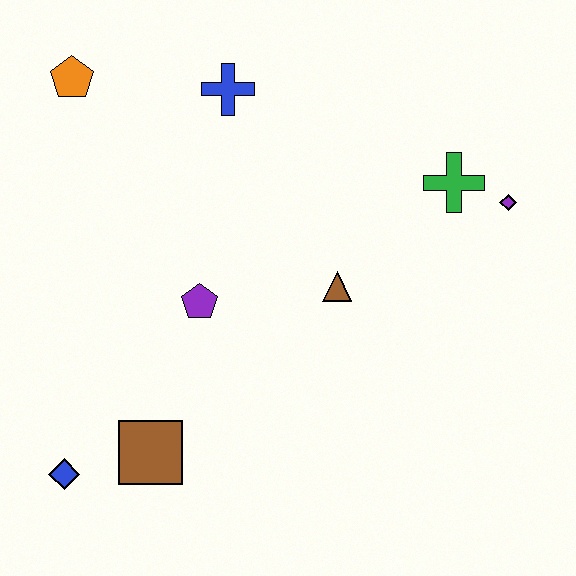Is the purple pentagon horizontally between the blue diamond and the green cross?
Yes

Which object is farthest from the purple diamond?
The blue diamond is farthest from the purple diamond.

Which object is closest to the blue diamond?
The brown square is closest to the blue diamond.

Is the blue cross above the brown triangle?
Yes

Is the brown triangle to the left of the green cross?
Yes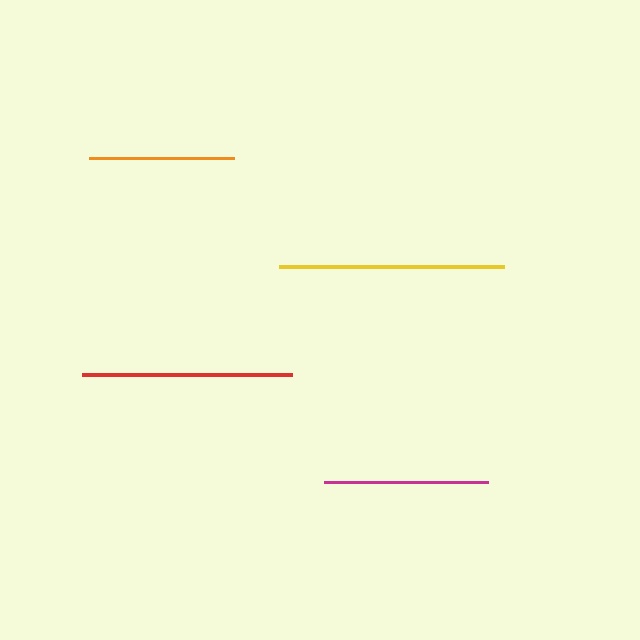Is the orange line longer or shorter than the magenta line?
The magenta line is longer than the orange line.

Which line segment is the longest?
The yellow line is the longest at approximately 225 pixels.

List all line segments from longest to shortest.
From longest to shortest: yellow, red, magenta, orange.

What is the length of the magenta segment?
The magenta segment is approximately 164 pixels long.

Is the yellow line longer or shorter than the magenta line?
The yellow line is longer than the magenta line.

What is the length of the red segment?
The red segment is approximately 210 pixels long.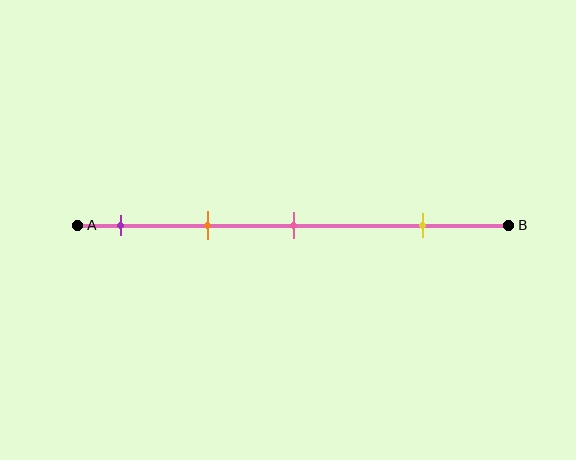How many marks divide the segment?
There are 4 marks dividing the segment.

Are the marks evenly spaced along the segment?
No, the marks are not evenly spaced.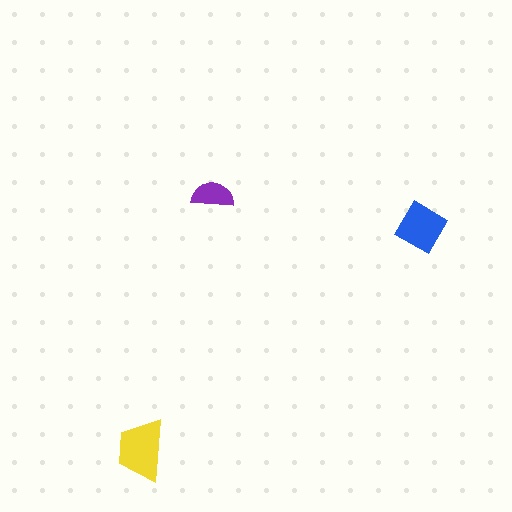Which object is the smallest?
The purple semicircle.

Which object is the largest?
The yellow trapezoid.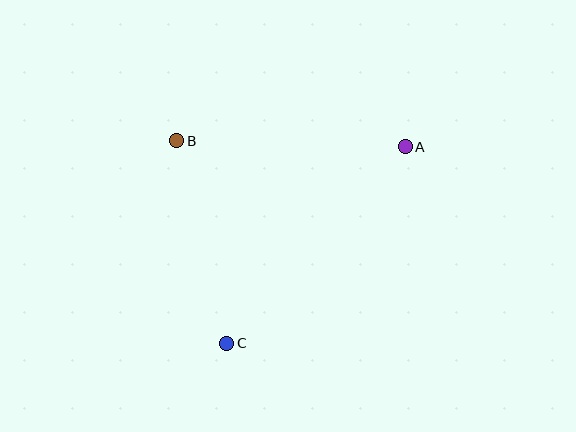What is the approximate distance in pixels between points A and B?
The distance between A and B is approximately 229 pixels.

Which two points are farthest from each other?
Points A and C are farthest from each other.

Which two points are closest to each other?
Points B and C are closest to each other.